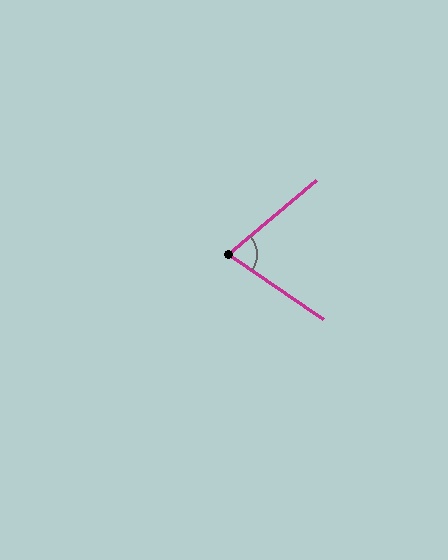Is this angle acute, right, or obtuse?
It is acute.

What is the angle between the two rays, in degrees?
Approximately 75 degrees.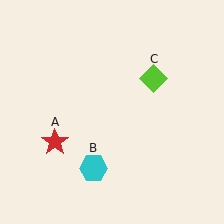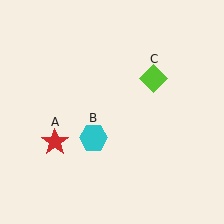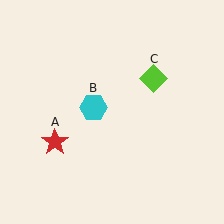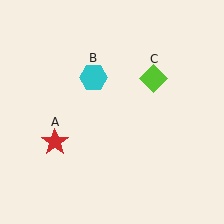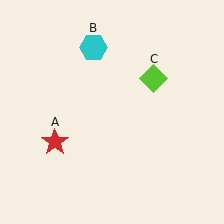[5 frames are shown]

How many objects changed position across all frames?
1 object changed position: cyan hexagon (object B).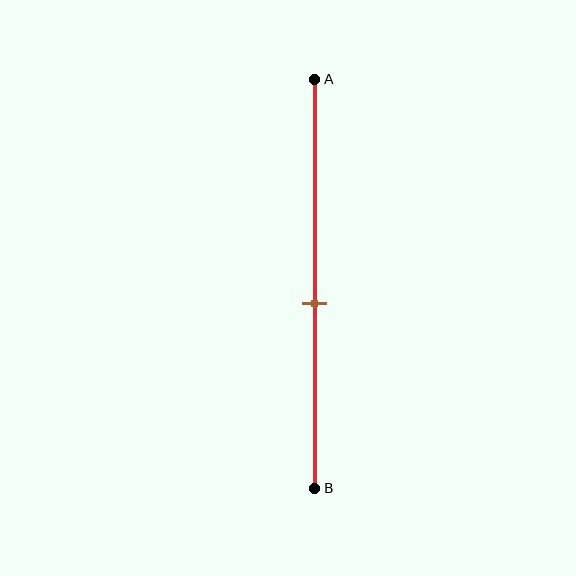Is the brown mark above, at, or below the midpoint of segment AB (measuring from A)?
The brown mark is below the midpoint of segment AB.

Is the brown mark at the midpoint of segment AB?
No, the mark is at about 55% from A, not at the 50% midpoint.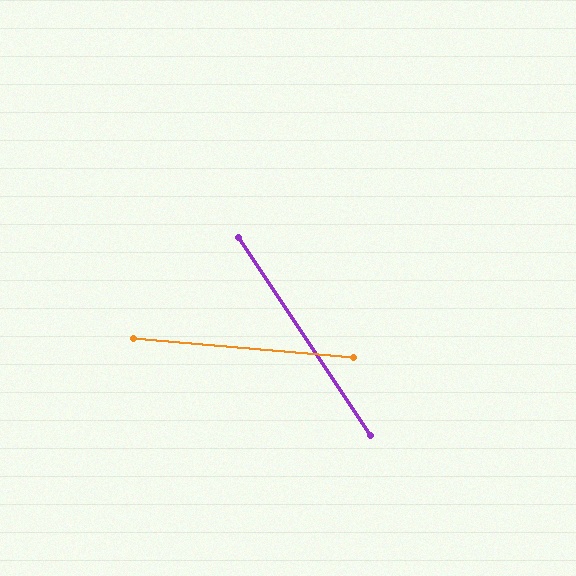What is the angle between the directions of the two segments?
Approximately 51 degrees.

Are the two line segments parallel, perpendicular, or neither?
Neither parallel nor perpendicular — they differ by about 51°.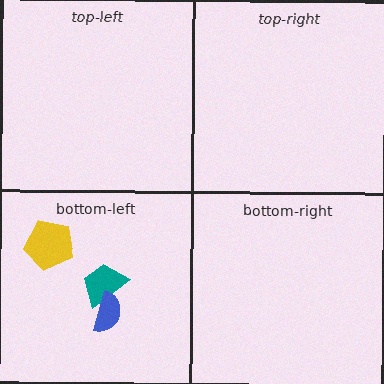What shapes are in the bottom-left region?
The yellow pentagon, the teal trapezoid, the blue semicircle.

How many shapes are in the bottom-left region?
3.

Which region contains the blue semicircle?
The bottom-left region.